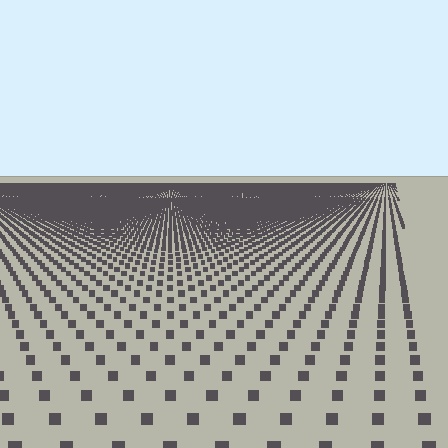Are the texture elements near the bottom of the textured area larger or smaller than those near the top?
Larger. Near the bottom, elements are closer to the viewer and appear at a bigger on-screen size.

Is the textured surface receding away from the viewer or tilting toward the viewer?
The surface is receding away from the viewer. Texture elements get smaller and denser toward the top.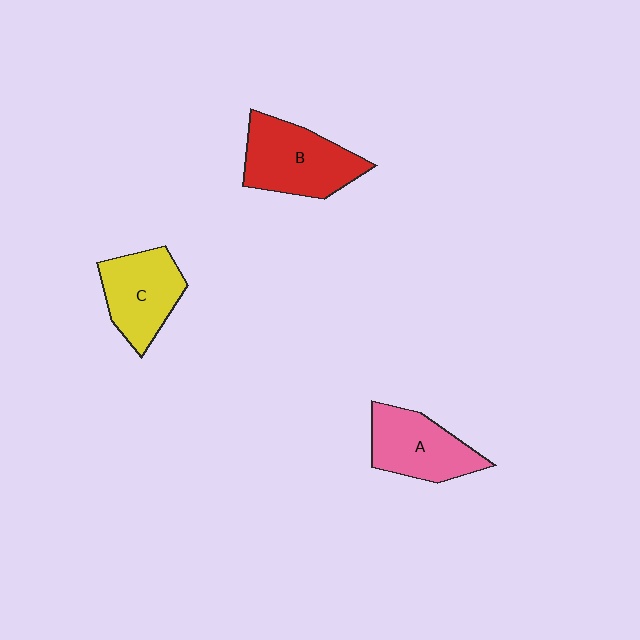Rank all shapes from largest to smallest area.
From largest to smallest: B (red), A (pink), C (yellow).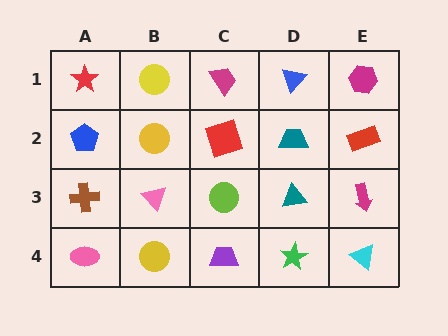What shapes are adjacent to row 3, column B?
A yellow circle (row 2, column B), a yellow circle (row 4, column B), a brown cross (row 3, column A), a lime circle (row 3, column C).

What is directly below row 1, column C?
A red square.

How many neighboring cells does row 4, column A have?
2.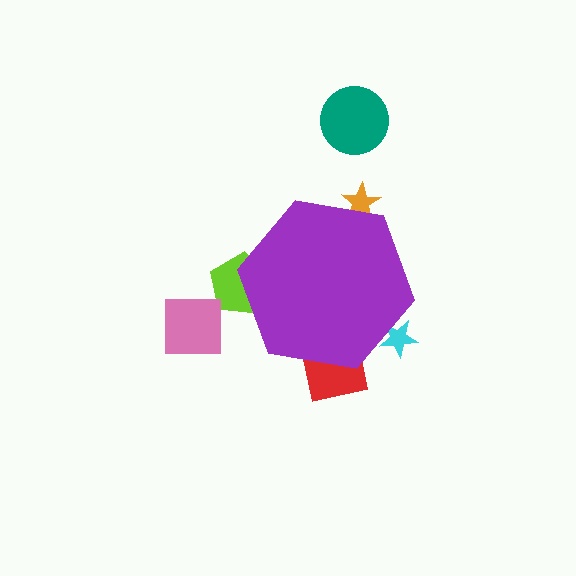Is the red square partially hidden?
Yes, the red square is partially hidden behind the purple hexagon.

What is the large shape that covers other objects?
A purple hexagon.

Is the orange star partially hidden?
Yes, the orange star is partially hidden behind the purple hexagon.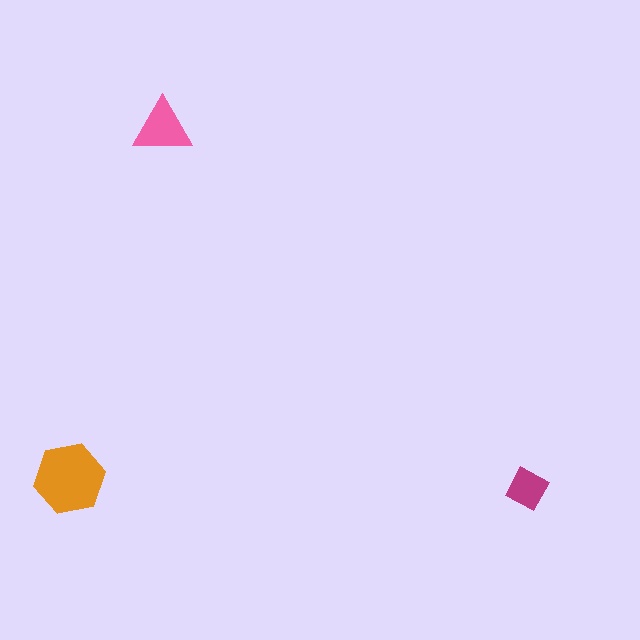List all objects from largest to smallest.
The orange hexagon, the pink triangle, the magenta square.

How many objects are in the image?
There are 3 objects in the image.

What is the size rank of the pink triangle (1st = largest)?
2nd.